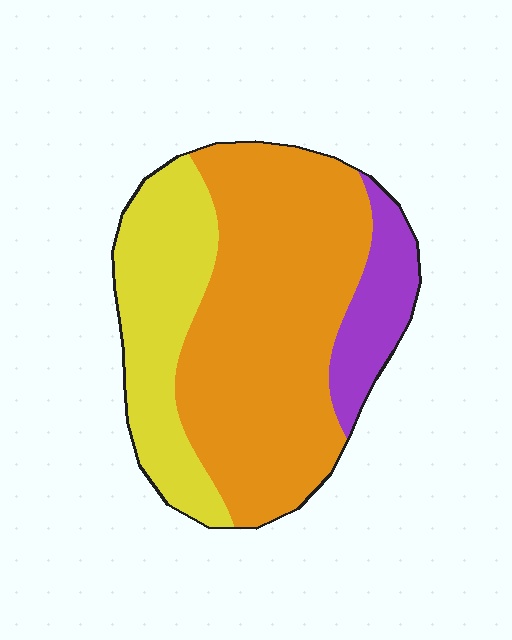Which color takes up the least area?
Purple, at roughly 15%.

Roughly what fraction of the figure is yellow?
Yellow covers around 30% of the figure.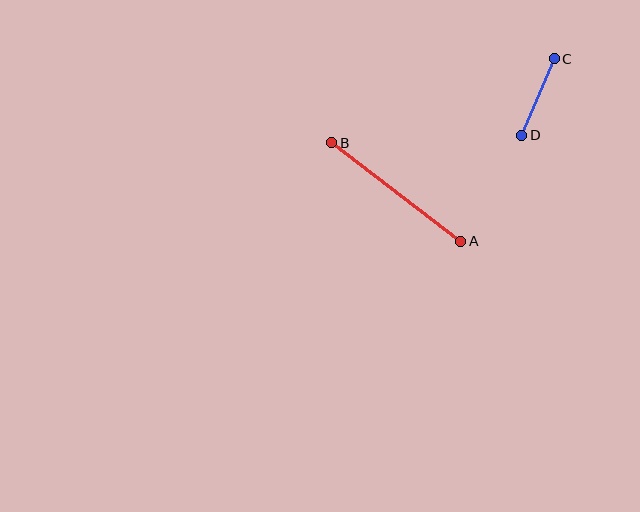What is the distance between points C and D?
The distance is approximately 83 pixels.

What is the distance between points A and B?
The distance is approximately 162 pixels.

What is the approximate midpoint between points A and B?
The midpoint is at approximately (396, 192) pixels.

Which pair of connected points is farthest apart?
Points A and B are farthest apart.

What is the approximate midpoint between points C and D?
The midpoint is at approximately (538, 97) pixels.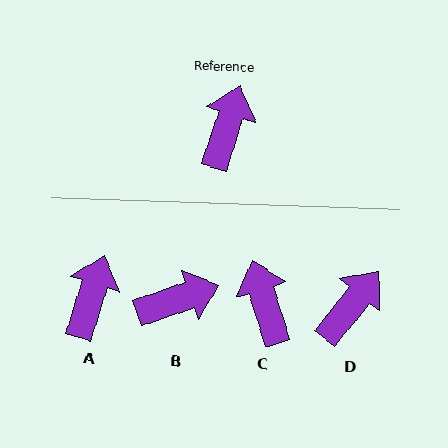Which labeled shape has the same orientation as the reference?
A.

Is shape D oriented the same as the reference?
No, it is off by about 22 degrees.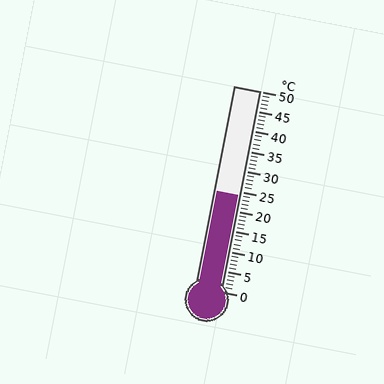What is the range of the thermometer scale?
The thermometer scale ranges from 0°C to 50°C.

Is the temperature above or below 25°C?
The temperature is below 25°C.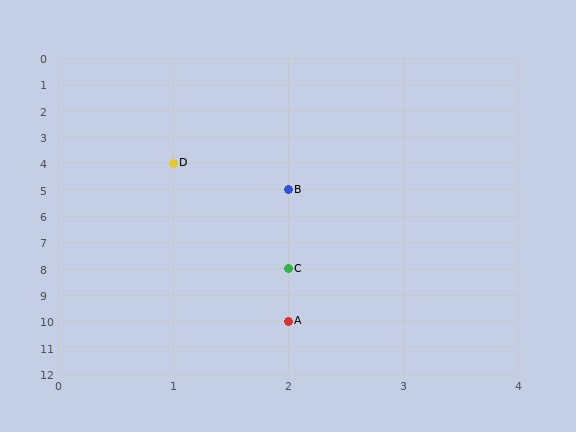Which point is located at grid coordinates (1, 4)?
Point D is at (1, 4).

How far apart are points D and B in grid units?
Points D and B are 1 column and 1 row apart (about 1.4 grid units diagonally).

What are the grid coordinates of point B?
Point B is at grid coordinates (2, 5).